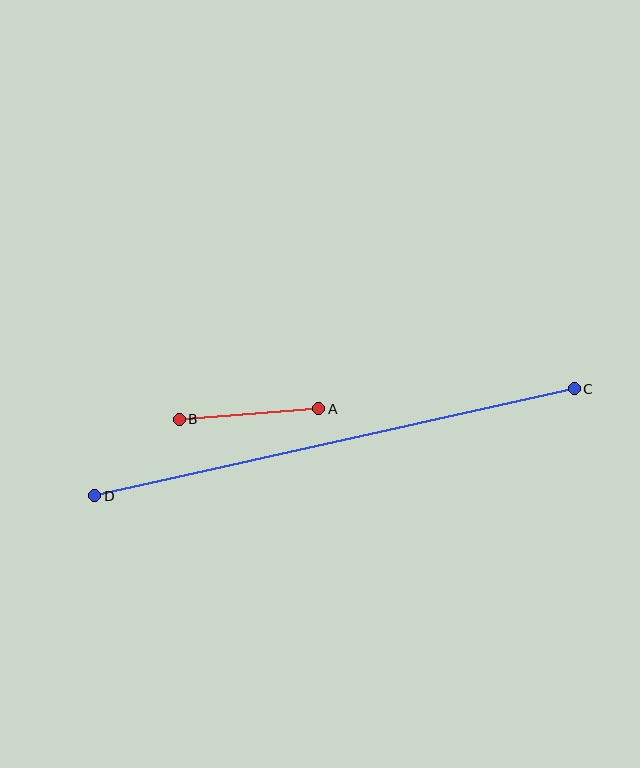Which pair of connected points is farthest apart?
Points C and D are farthest apart.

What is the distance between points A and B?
The distance is approximately 140 pixels.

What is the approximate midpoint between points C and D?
The midpoint is at approximately (334, 442) pixels.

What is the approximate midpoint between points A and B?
The midpoint is at approximately (249, 414) pixels.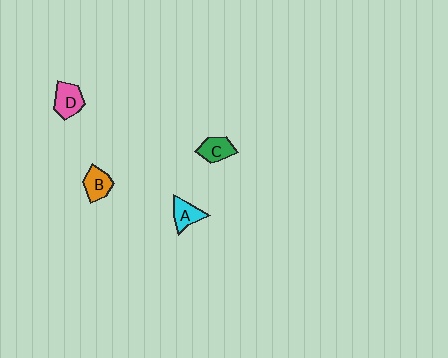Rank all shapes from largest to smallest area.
From largest to smallest: D (pink), B (orange), C (green), A (cyan).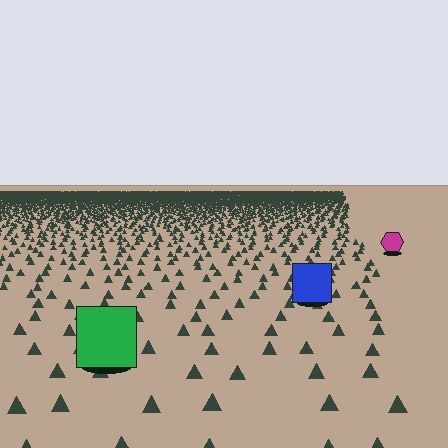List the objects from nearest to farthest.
From nearest to farthest: the green square, the blue square, the magenta hexagon.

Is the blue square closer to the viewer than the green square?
No. The green square is closer — you can tell from the texture gradient: the ground texture is coarser near it.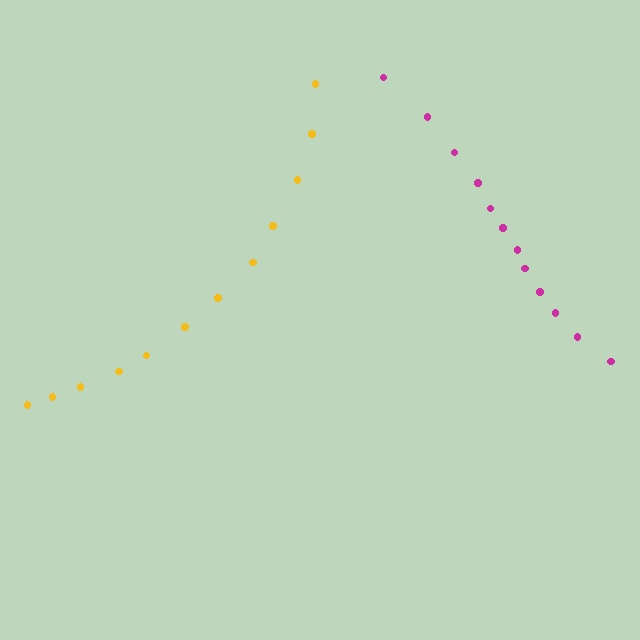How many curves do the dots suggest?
There are 2 distinct paths.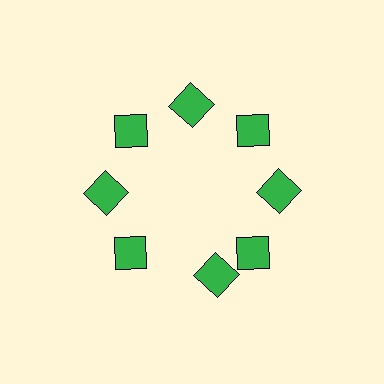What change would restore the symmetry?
The symmetry would be restored by rotating it back into even spacing with its neighbors so that all 8 diamonds sit at equal angles and equal distance from the center.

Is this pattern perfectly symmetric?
No. The 8 green diamonds are arranged in a ring, but one element near the 6 o'clock position is rotated out of alignment along the ring, breaking the 8-fold rotational symmetry.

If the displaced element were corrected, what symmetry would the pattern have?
It would have 8-fold rotational symmetry — the pattern would map onto itself every 45 degrees.